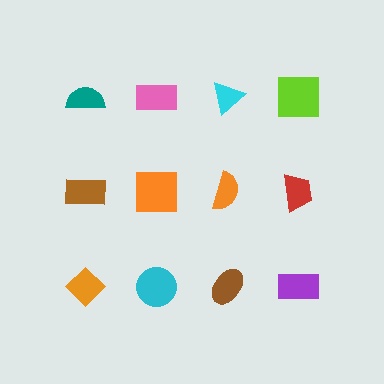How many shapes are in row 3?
4 shapes.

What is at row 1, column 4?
A lime square.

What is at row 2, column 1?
A brown rectangle.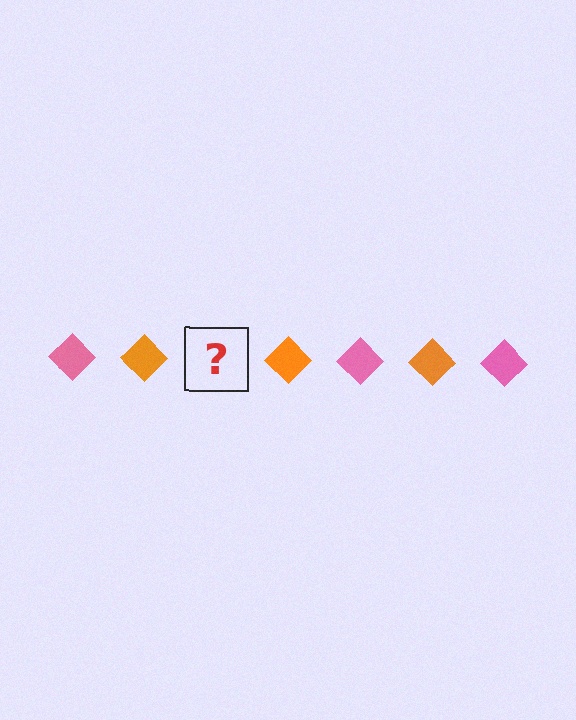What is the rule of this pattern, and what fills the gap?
The rule is that the pattern cycles through pink, orange diamonds. The gap should be filled with a pink diamond.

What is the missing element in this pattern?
The missing element is a pink diamond.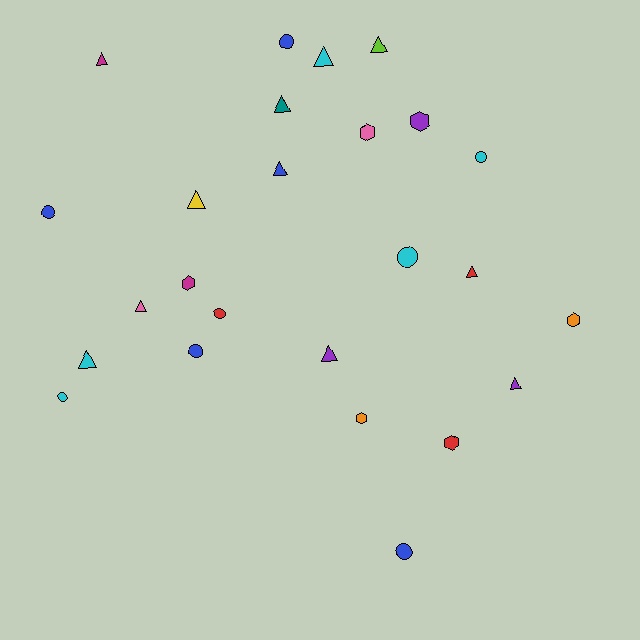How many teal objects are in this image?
There is 1 teal object.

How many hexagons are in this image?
There are 6 hexagons.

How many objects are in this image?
There are 25 objects.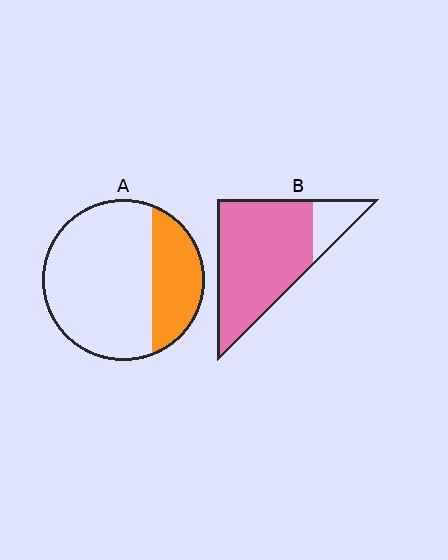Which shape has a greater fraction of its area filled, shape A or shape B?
Shape B.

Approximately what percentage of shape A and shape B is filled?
A is approximately 30% and B is approximately 85%.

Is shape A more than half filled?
No.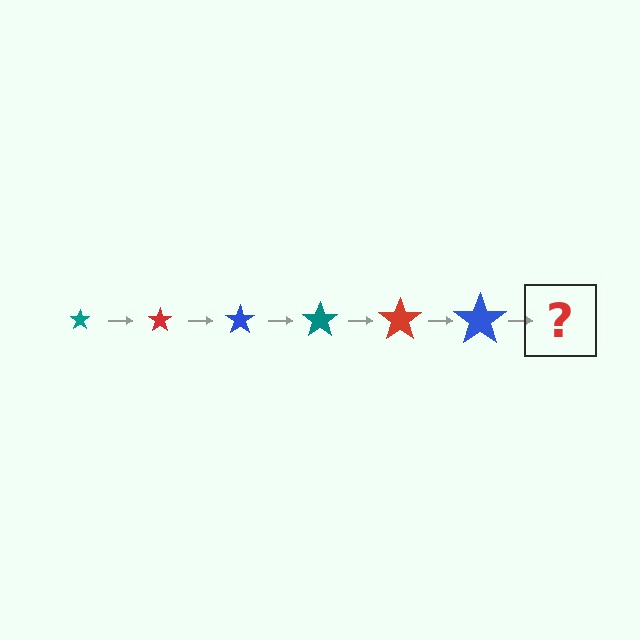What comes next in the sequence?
The next element should be a teal star, larger than the previous one.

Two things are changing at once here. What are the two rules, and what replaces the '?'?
The two rules are that the star grows larger each step and the color cycles through teal, red, and blue. The '?' should be a teal star, larger than the previous one.